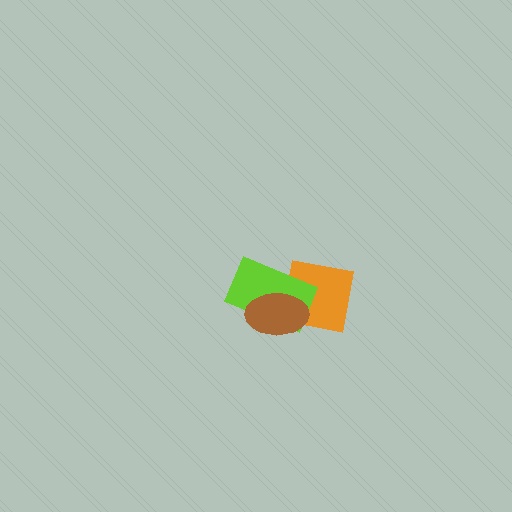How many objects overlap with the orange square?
2 objects overlap with the orange square.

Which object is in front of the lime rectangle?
The brown ellipse is in front of the lime rectangle.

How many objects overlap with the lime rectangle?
2 objects overlap with the lime rectangle.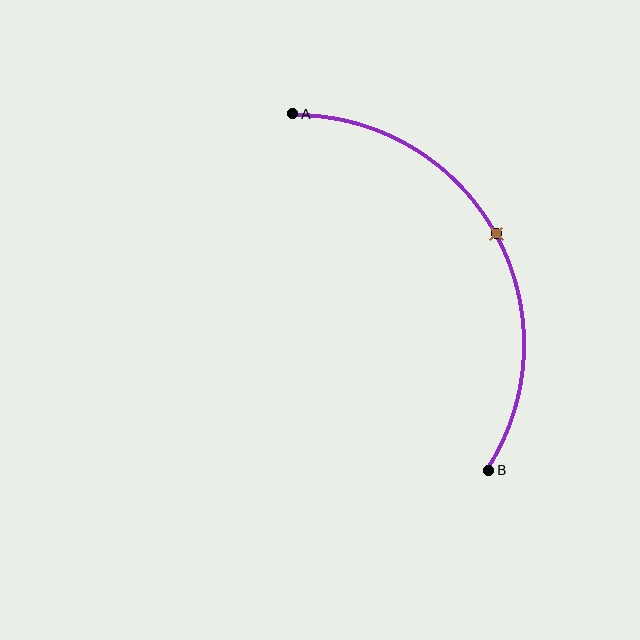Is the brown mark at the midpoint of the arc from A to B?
Yes. The brown mark lies on the arc at equal arc-length from both A and B — it is the arc midpoint.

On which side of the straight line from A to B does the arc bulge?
The arc bulges to the right of the straight line connecting A and B.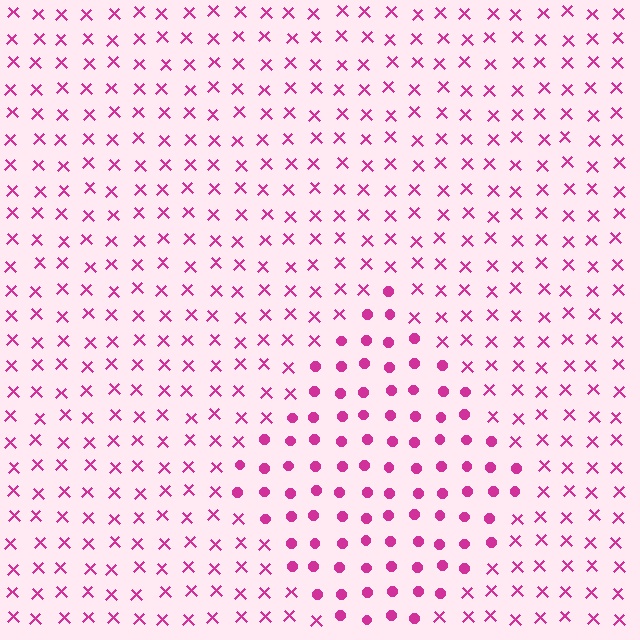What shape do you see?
I see a diamond.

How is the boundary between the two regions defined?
The boundary is defined by a change in element shape: circles inside vs. X marks outside. All elements share the same color and spacing.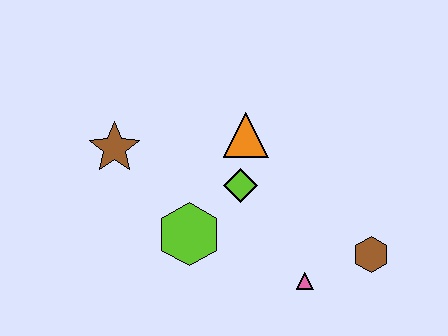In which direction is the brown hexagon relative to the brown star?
The brown hexagon is to the right of the brown star.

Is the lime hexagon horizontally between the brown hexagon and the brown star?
Yes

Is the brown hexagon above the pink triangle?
Yes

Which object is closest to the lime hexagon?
The lime diamond is closest to the lime hexagon.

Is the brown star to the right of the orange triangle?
No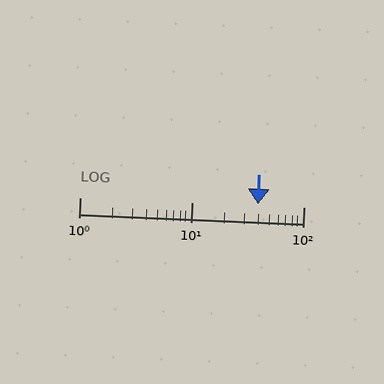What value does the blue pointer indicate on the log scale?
The pointer indicates approximately 39.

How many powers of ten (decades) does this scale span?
The scale spans 2 decades, from 1 to 100.